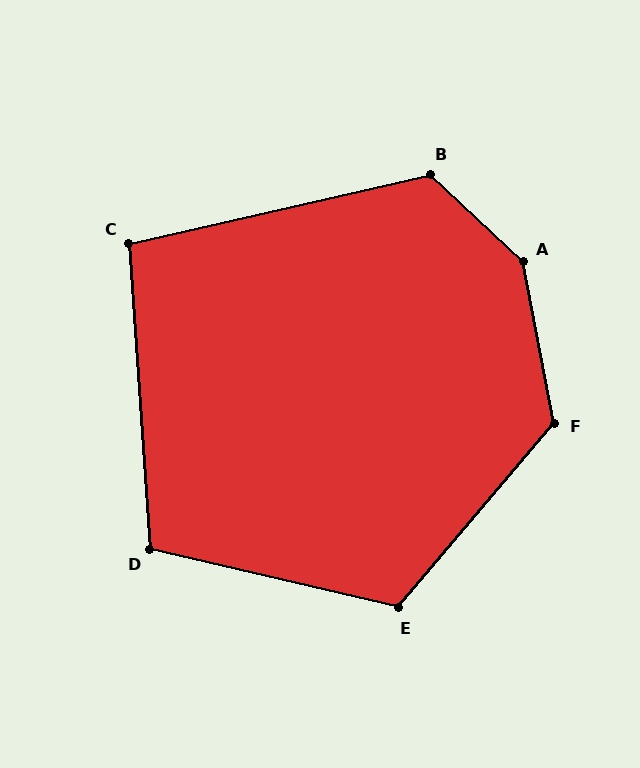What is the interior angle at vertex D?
Approximately 107 degrees (obtuse).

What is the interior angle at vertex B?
Approximately 124 degrees (obtuse).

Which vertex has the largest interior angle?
A, at approximately 144 degrees.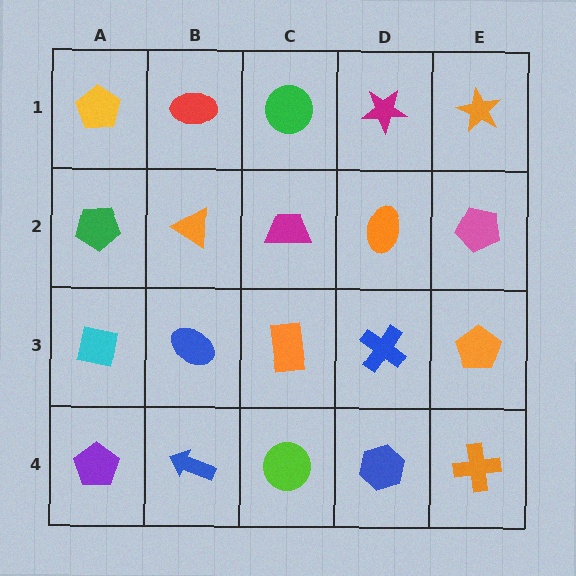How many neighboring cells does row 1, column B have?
3.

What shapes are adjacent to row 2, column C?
A green circle (row 1, column C), an orange rectangle (row 3, column C), an orange triangle (row 2, column B), an orange ellipse (row 2, column D).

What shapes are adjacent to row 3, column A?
A green pentagon (row 2, column A), a purple pentagon (row 4, column A), a blue ellipse (row 3, column B).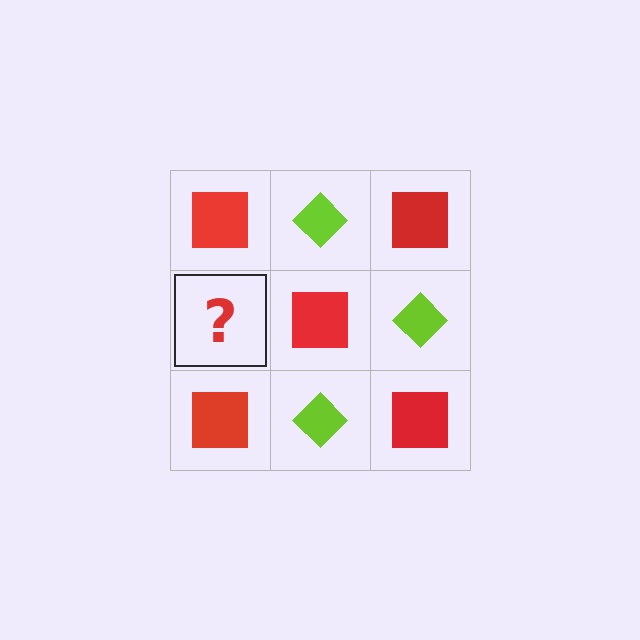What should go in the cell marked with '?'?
The missing cell should contain a lime diamond.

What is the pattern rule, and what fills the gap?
The rule is that it alternates red square and lime diamond in a checkerboard pattern. The gap should be filled with a lime diamond.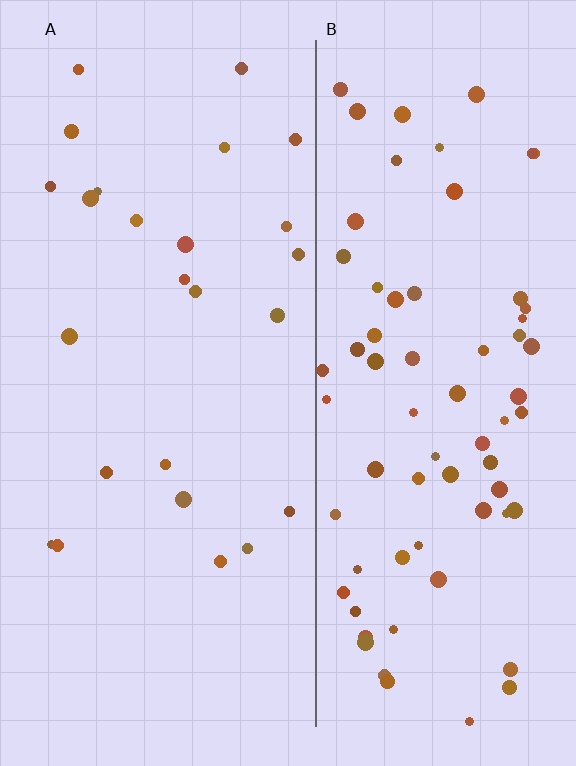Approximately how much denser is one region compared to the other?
Approximately 2.9× — region B over region A.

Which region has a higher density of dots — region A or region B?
B (the right).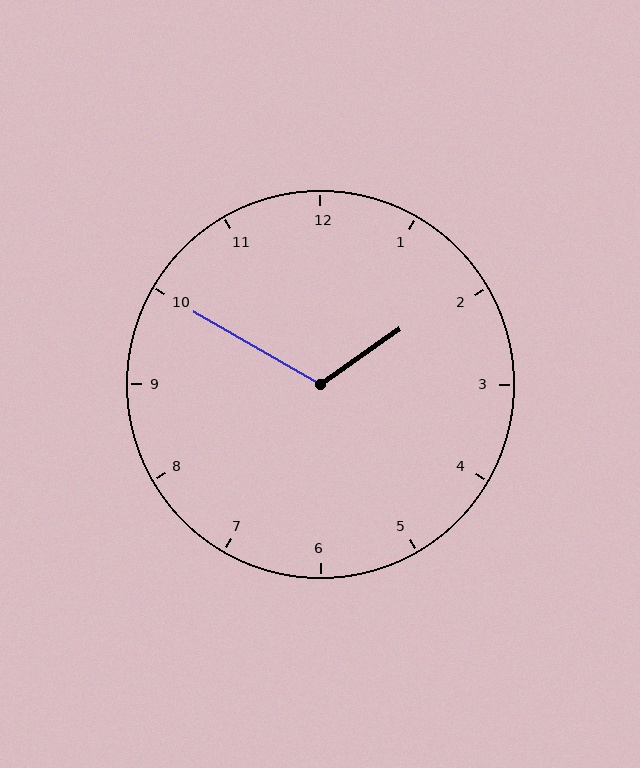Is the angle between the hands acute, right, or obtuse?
It is obtuse.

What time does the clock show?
1:50.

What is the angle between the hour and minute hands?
Approximately 115 degrees.